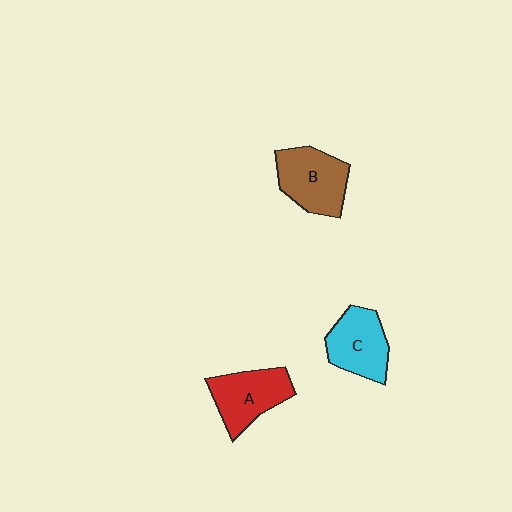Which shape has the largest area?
Shape B (brown).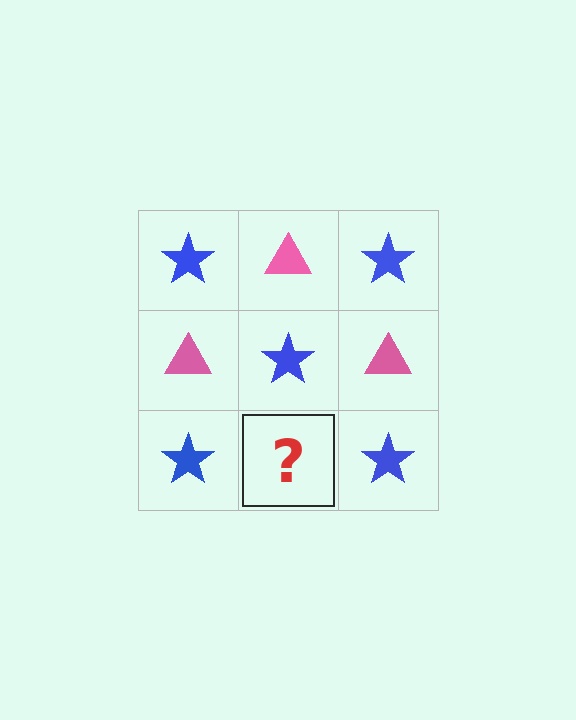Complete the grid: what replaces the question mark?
The question mark should be replaced with a pink triangle.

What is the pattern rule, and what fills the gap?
The rule is that it alternates blue star and pink triangle in a checkerboard pattern. The gap should be filled with a pink triangle.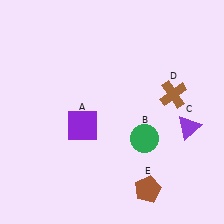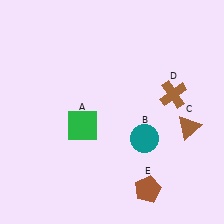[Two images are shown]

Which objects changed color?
A changed from purple to green. B changed from green to teal. C changed from purple to brown.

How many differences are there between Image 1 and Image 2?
There are 3 differences between the two images.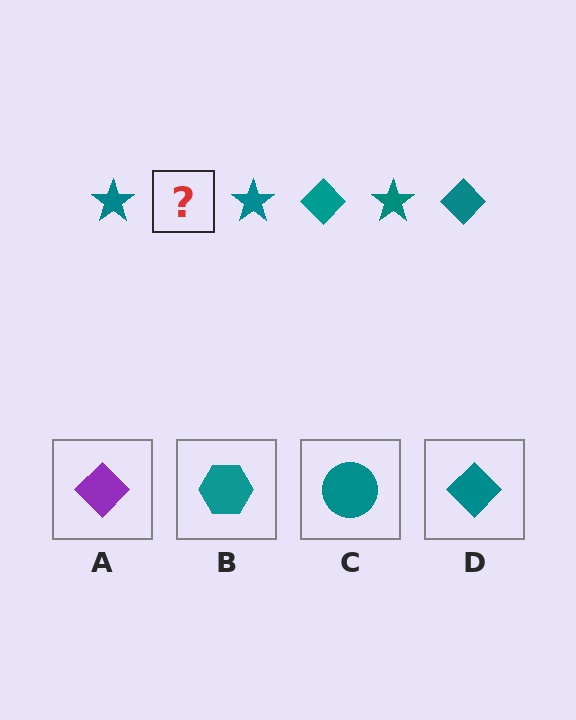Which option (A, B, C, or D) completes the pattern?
D.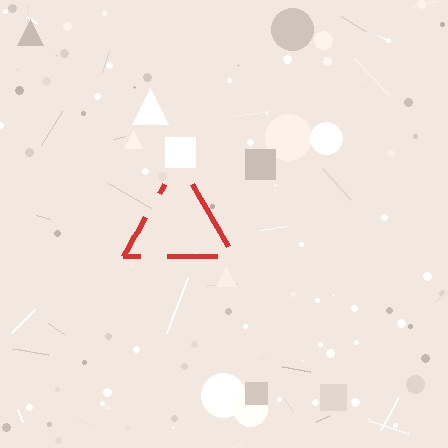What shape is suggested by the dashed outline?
The dashed outline suggests a triangle.